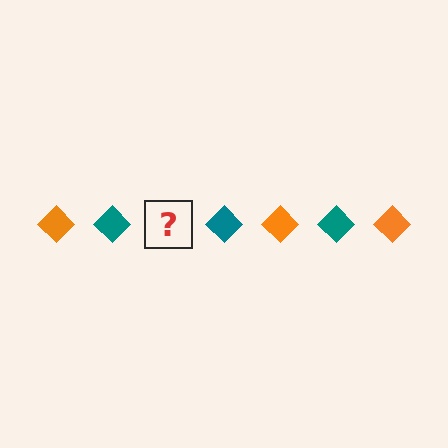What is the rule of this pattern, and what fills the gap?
The rule is that the pattern cycles through orange, teal diamonds. The gap should be filled with an orange diamond.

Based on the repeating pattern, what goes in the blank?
The blank should be an orange diamond.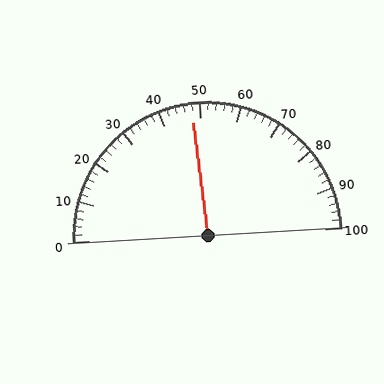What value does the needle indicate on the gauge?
The needle indicates approximately 48.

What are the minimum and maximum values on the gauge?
The gauge ranges from 0 to 100.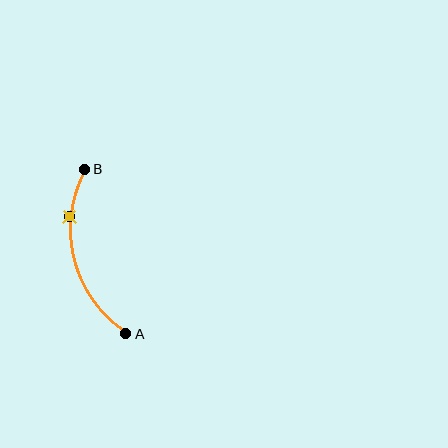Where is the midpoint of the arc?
The arc midpoint is the point on the curve farthest from the straight line joining A and B. It sits to the left of that line.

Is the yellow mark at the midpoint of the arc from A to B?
No. The yellow mark lies on the arc but is closer to endpoint B. The arc midpoint would be at the point on the curve equidistant along the arc from both A and B.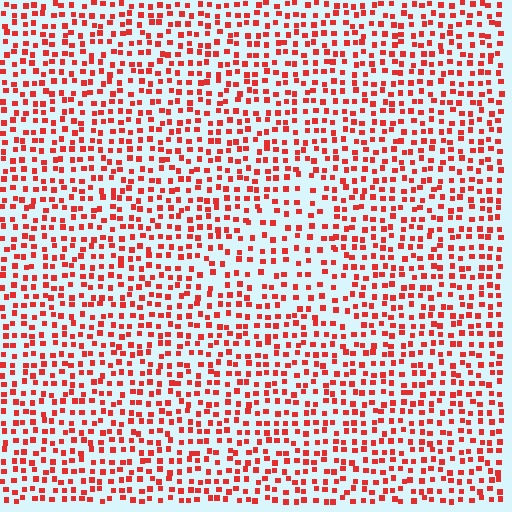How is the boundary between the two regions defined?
The boundary is defined by a change in element density (approximately 1.6x ratio). All elements are the same color, size, and shape.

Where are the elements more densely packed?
The elements are more densely packed outside the triangle boundary.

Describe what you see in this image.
The image contains small red elements arranged at two different densities. A triangle-shaped region is visible where the elements are less densely packed than the surrounding area.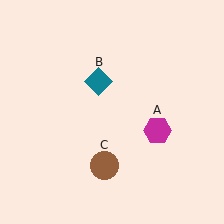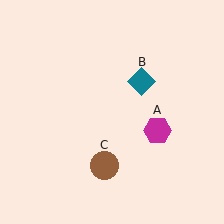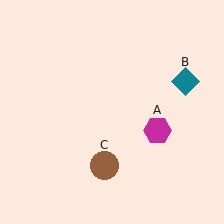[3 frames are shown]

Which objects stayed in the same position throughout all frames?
Magenta hexagon (object A) and brown circle (object C) remained stationary.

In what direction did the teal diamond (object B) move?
The teal diamond (object B) moved right.